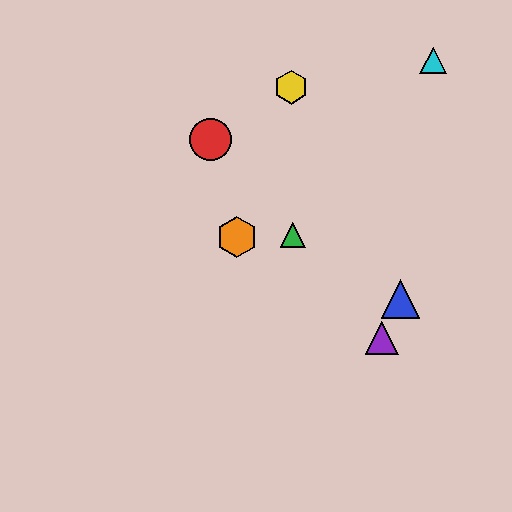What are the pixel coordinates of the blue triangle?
The blue triangle is at (401, 299).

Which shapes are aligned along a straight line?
The red circle, the green triangle, the purple triangle are aligned along a straight line.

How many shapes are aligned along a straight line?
3 shapes (the red circle, the green triangle, the purple triangle) are aligned along a straight line.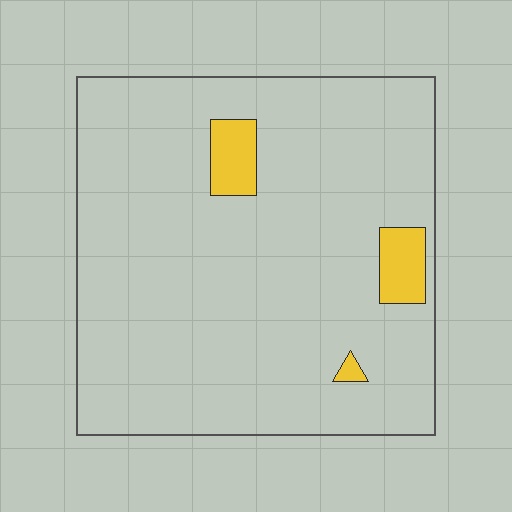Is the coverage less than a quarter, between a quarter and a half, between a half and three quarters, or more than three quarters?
Less than a quarter.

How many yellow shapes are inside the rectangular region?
3.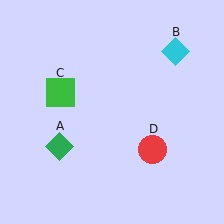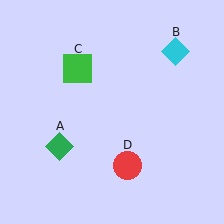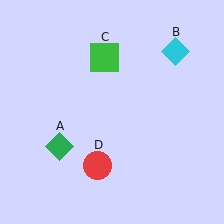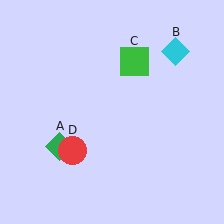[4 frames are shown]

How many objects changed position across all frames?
2 objects changed position: green square (object C), red circle (object D).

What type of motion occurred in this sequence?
The green square (object C), red circle (object D) rotated clockwise around the center of the scene.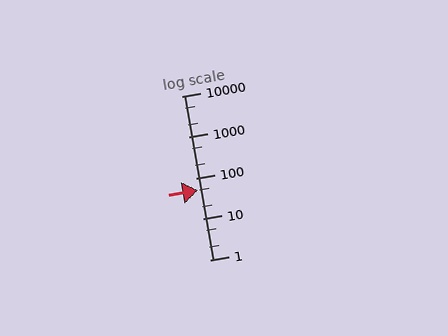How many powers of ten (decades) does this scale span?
The scale spans 4 decades, from 1 to 10000.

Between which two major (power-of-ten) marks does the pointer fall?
The pointer is between 10 and 100.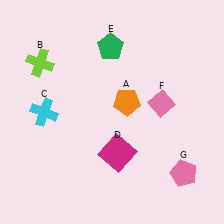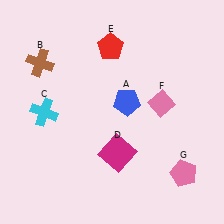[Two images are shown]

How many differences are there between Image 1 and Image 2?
There are 3 differences between the two images.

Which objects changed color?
A changed from orange to blue. B changed from lime to brown. E changed from green to red.